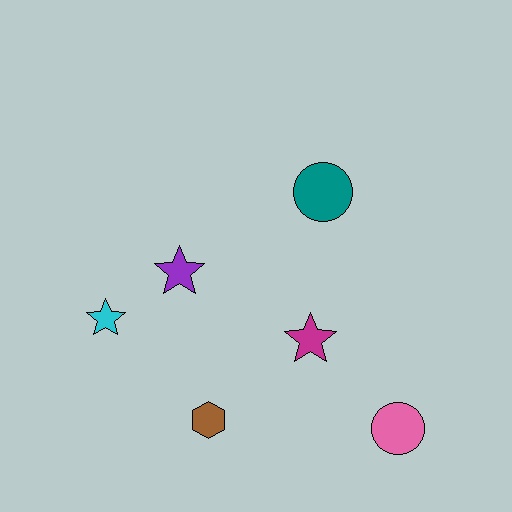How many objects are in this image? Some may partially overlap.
There are 6 objects.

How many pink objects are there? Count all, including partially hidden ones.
There is 1 pink object.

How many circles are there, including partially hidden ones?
There are 2 circles.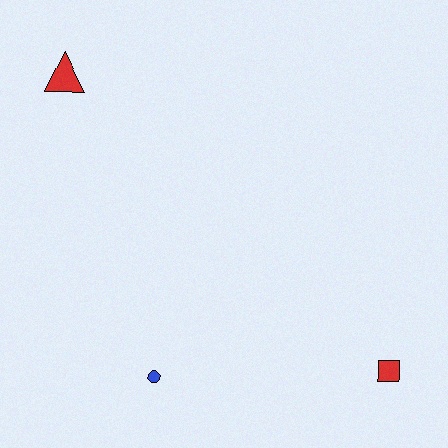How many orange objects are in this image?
There are no orange objects.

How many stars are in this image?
There are no stars.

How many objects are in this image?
There are 3 objects.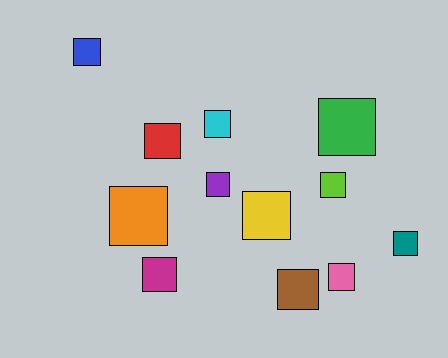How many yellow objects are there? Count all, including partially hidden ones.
There is 1 yellow object.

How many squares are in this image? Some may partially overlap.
There are 12 squares.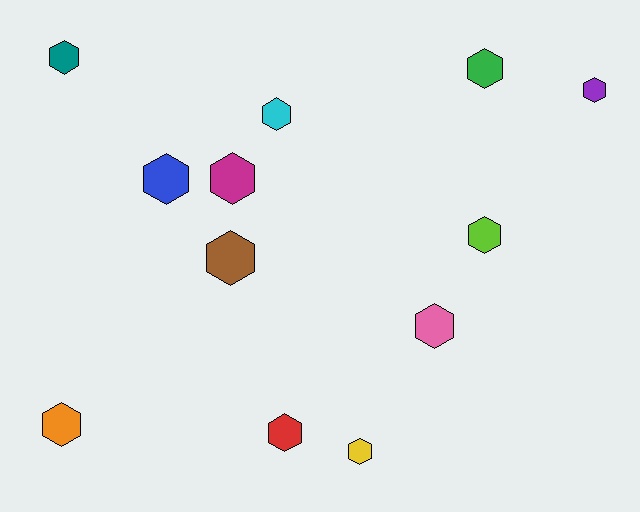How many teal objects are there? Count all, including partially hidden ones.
There is 1 teal object.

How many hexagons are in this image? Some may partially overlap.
There are 12 hexagons.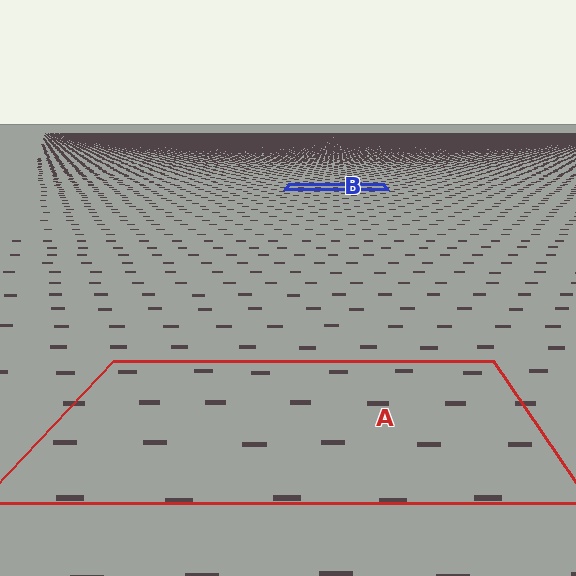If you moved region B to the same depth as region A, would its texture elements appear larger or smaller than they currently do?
They would appear larger. At a closer depth, the same texture elements are projected at a bigger on-screen size.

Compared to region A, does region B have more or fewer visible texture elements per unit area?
Region B has more texture elements per unit area — they are packed more densely because it is farther away.